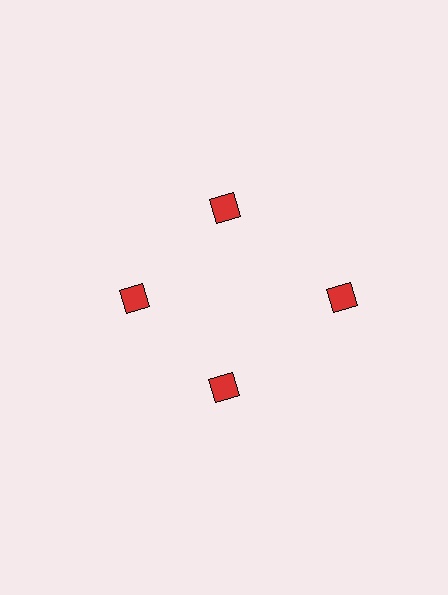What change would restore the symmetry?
The symmetry would be restored by moving it inward, back onto the ring so that all 4 diamonds sit at equal angles and equal distance from the center.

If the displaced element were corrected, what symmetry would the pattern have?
It would have 4-fold rotational symmetry — the pattern would map onto itself every 90 degrees.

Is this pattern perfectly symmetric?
No. The 4 red diamonds are arranged in a ring, but one element near the 3 o'clock position is pushed outward from the center, breaking the 4-fold rotational symmetry.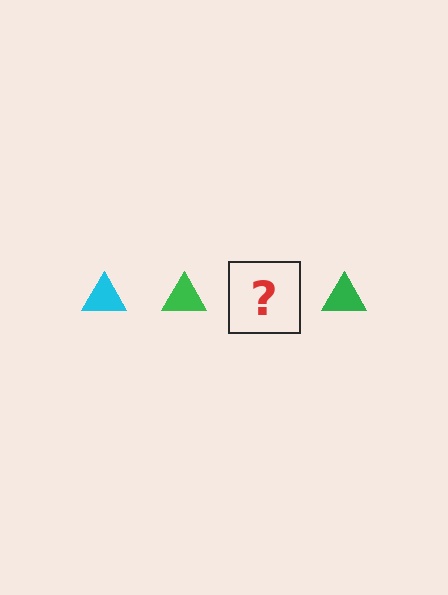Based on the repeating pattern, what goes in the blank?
The blank should be a cyan triangle.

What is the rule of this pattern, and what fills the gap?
The rule is that the pattern cycles through cyan, green triangles. The gap should be filled with a cyan triangle.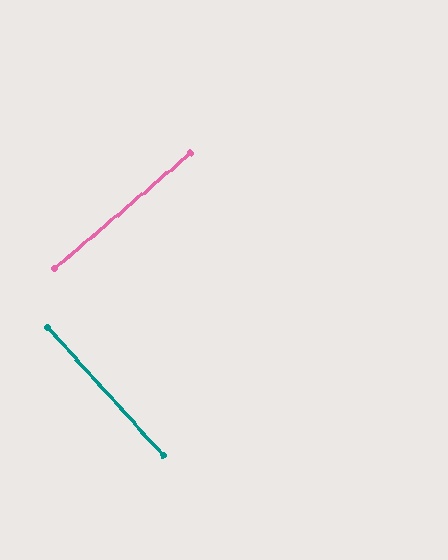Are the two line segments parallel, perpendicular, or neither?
Perpendicular — they meet at approximately 88°.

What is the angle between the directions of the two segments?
Approximately 88 degrees.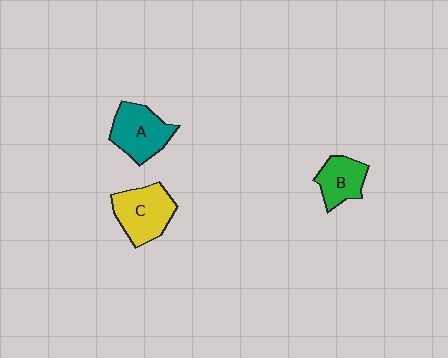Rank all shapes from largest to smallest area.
From largest to smallest: C (yellow), A (teal), B (green).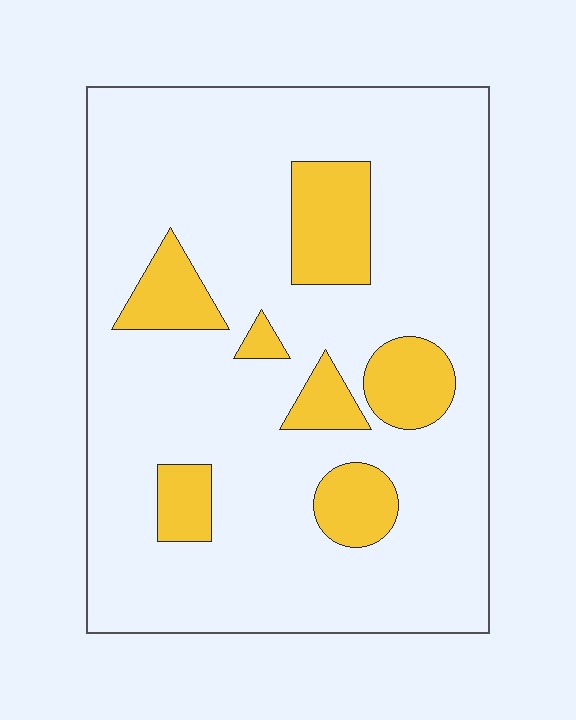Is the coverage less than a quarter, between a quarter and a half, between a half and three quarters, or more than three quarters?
Less than a quarter.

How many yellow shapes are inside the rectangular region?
7.